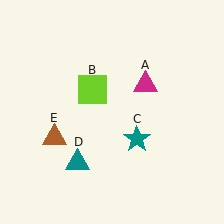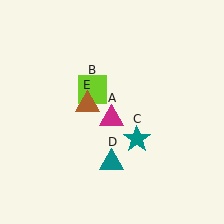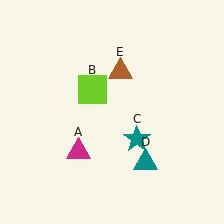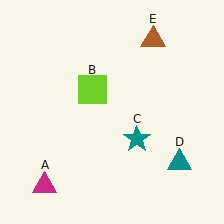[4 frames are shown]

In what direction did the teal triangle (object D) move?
The teal triangle (object D) moved right.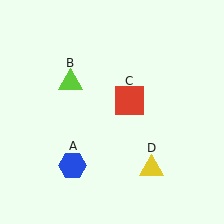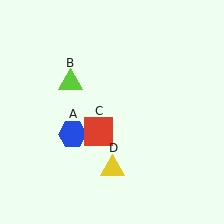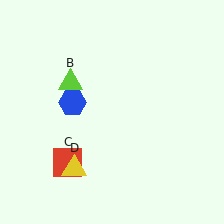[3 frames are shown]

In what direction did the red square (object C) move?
The red square (object C) moved down and to the left.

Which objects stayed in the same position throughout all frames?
Lime triangle (object B) remained stationary.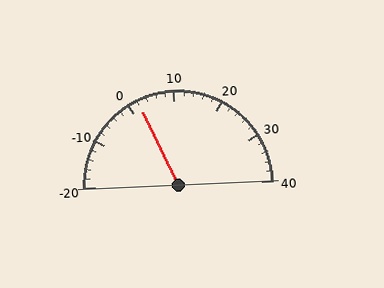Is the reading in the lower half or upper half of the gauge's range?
The reading is in the lower half of the range (-20 to 40).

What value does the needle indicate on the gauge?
The needle indicates approximately 2.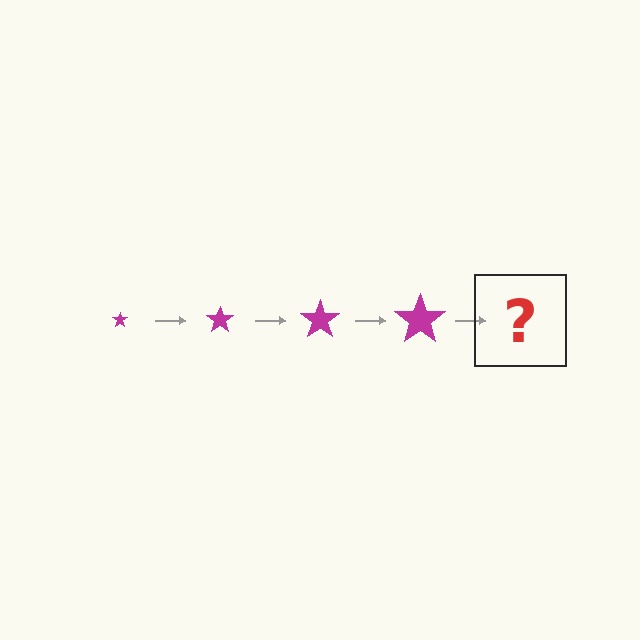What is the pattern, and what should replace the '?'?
The pattern is that the star gets progressively larger each step. The '?' should be a magenta star, larger than the previous one.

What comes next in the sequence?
The next element should be a magenta star, larger than the previous one.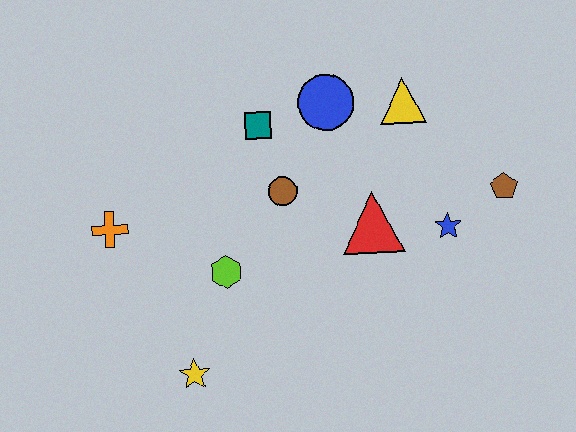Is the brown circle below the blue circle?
Yes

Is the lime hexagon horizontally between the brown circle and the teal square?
No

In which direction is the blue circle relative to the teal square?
The blue circle is to the right of the teal square.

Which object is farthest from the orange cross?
The brown pentagon is farthest from the orange cross.